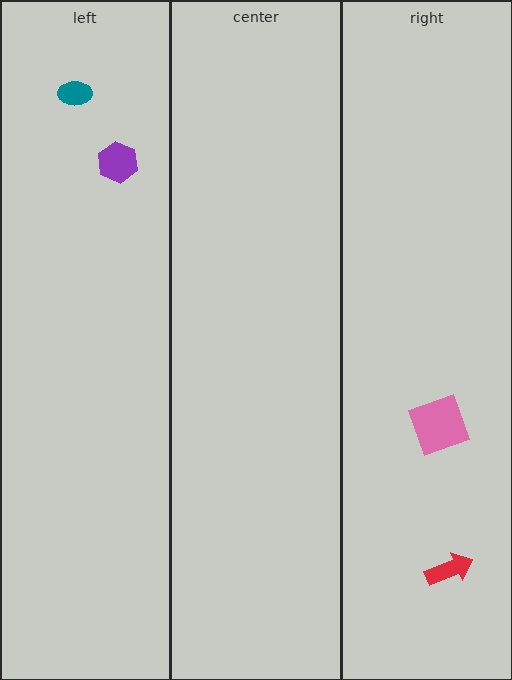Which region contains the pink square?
The right region.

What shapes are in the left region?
The purple hexagon, the teal ellipse.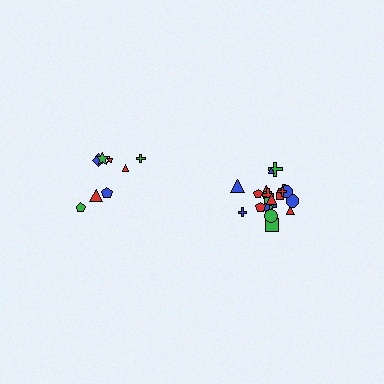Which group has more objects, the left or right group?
The right group.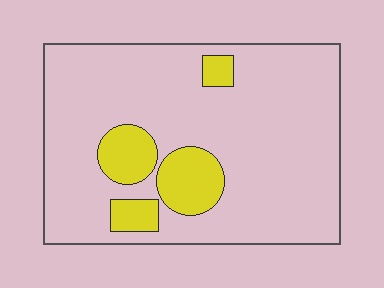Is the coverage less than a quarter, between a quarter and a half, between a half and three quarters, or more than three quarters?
Less than a quarter.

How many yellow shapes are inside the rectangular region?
4.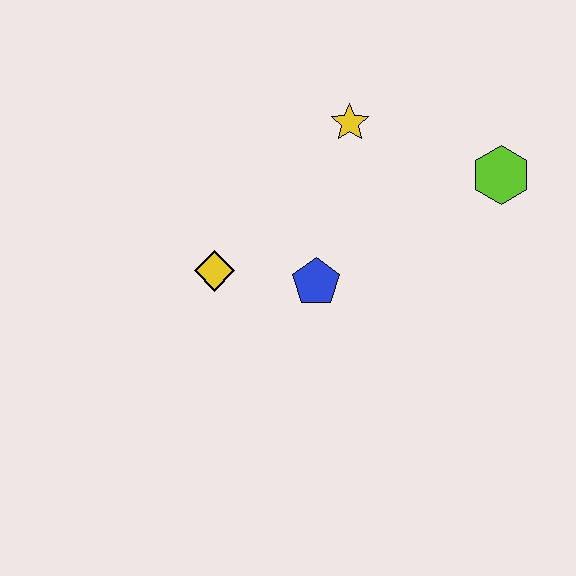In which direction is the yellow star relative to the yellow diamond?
The yellow star is above the yellow diamond.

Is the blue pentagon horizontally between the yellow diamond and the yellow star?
Yes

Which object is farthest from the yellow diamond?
The lime hexagon is farthest from the yellow diamond.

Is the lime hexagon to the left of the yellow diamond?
No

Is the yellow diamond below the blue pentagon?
No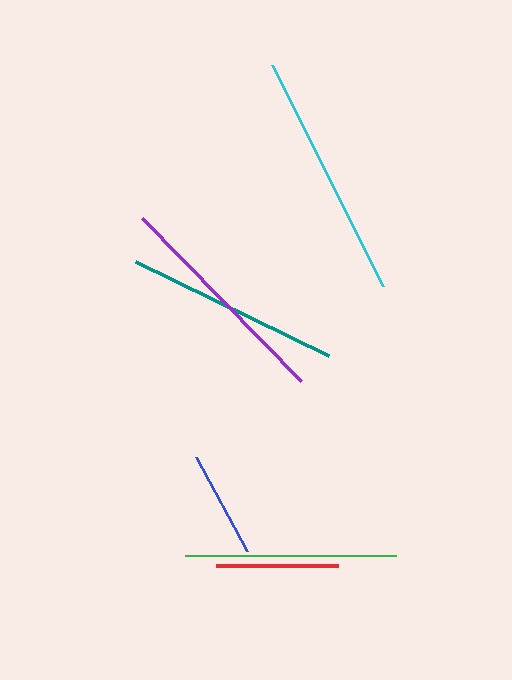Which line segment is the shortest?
The blue line is the shortest at approximately 107 pixels.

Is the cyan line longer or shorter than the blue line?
The cyan line is longer than the blue line.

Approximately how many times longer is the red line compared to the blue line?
The red line is approximately 1.1 times the length of the blue line.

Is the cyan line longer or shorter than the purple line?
The cyan line is longer than the purple line.